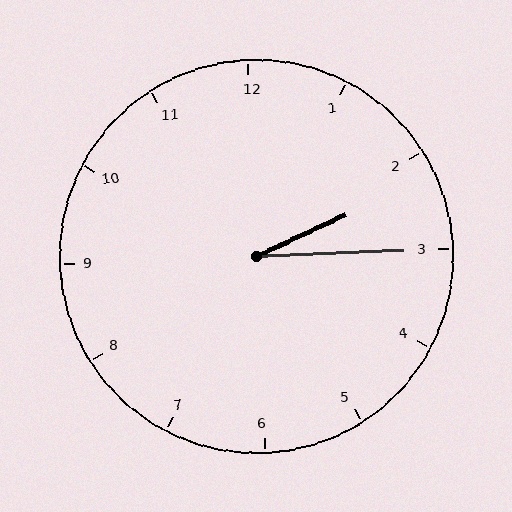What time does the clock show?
2:15.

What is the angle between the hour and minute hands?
Approximately 22 degrees.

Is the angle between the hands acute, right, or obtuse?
It is acute.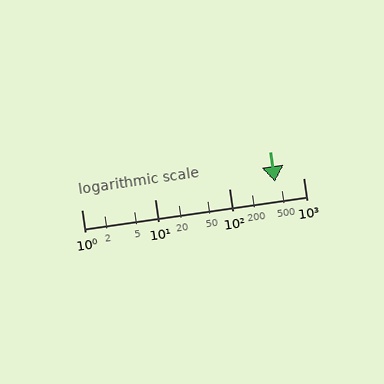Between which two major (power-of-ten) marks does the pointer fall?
The pointer is between 100 and 1000.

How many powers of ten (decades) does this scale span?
The scale spans 3 decades, from 1 to 1000.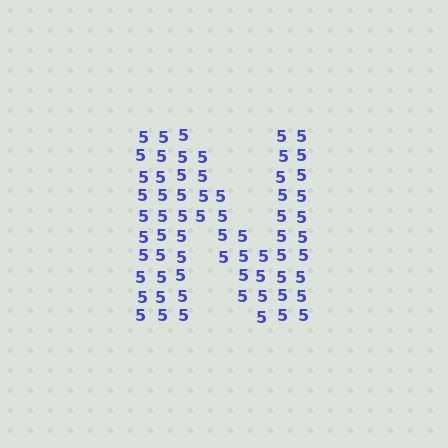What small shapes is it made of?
It is made of small digit 5's.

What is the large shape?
The large shape is the letter N.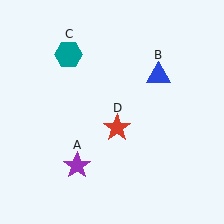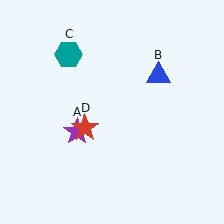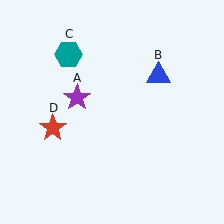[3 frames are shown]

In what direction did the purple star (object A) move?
The purple star (object A) moved up.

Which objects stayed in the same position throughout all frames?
Blue triangle (object B) and teal hexagon (object C) remained stationary.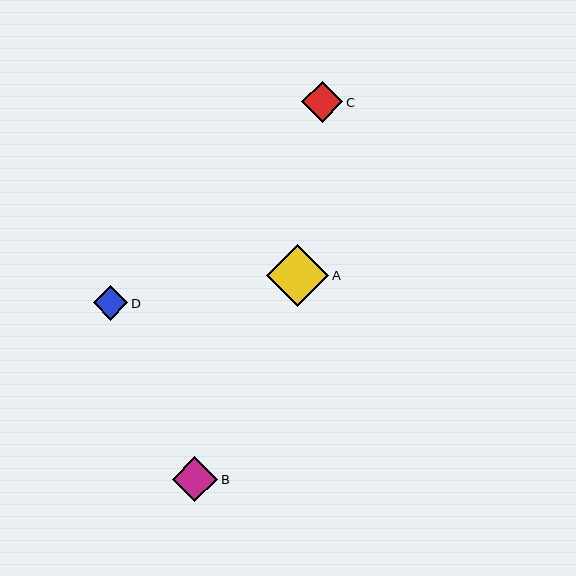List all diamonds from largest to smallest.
From largest to smallest: A, B, C, D.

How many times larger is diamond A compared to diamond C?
Diamond A is approximately 1.5 times the size of diamond C.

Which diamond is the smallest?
Diamond D is the smallest with a size of approximately 35 pixels.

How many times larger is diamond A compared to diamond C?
Diamond A is approximately 1.5 times the size of diamond C.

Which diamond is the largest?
Diamond A is the largest with a size of approximately 62 pixels.